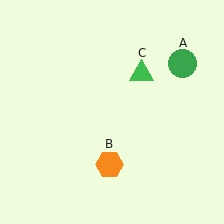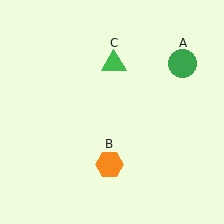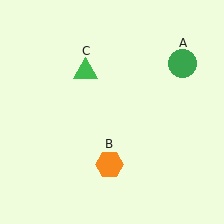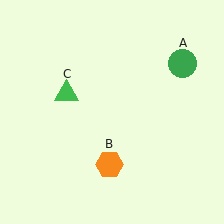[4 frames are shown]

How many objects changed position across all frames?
1 object changed position: green triangle (object C).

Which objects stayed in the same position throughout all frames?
Green circle (object A) and orange hexagon (object B) remained stationary.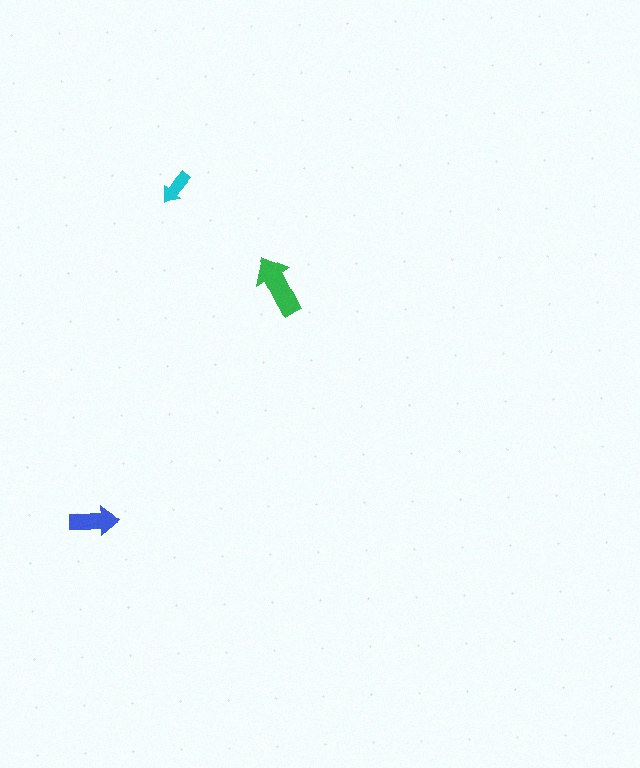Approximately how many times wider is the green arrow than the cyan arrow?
About 2 times wider.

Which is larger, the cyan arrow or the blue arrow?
The blue one.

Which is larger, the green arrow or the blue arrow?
The green one.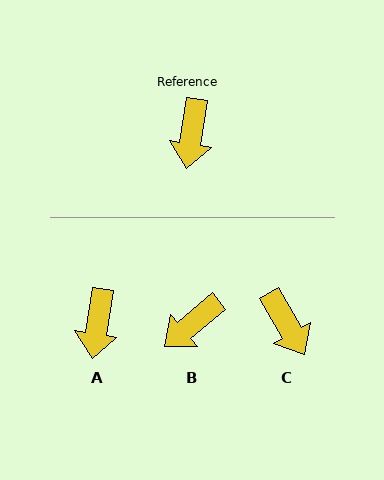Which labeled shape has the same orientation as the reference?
A.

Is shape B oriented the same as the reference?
No, it is off by about 41 degrees.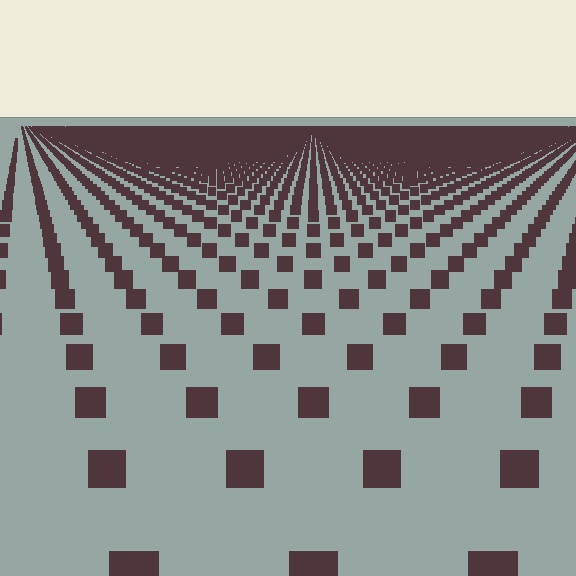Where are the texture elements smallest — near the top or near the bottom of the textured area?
Near the top.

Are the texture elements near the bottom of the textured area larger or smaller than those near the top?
Larger. Near the bottom, elements are closer to the viewer and appear at a bigger on-screen size.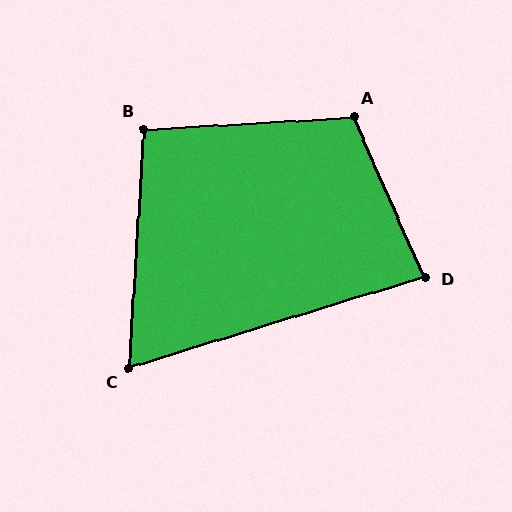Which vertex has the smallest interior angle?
C, at approximately 70 degrees.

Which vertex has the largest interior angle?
A, at approximately 110 degrees.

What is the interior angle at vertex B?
Approximately 97 degrees (obtuse).